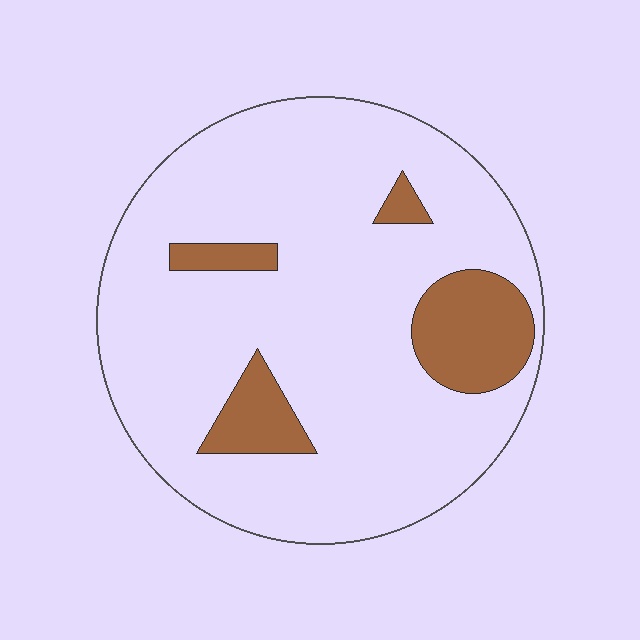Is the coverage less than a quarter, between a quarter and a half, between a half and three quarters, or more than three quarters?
Less than a quarter.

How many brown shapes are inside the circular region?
4.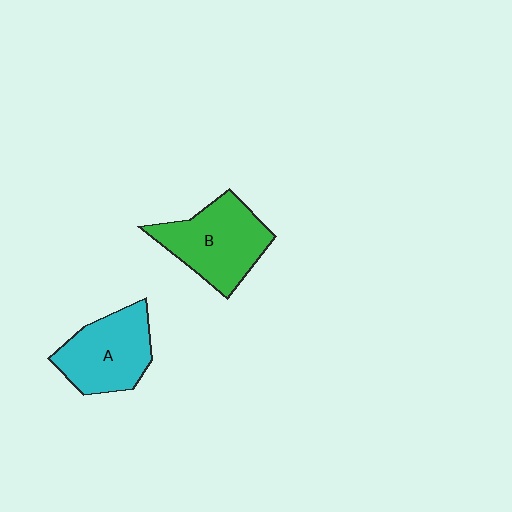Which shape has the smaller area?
Shape A (cyan).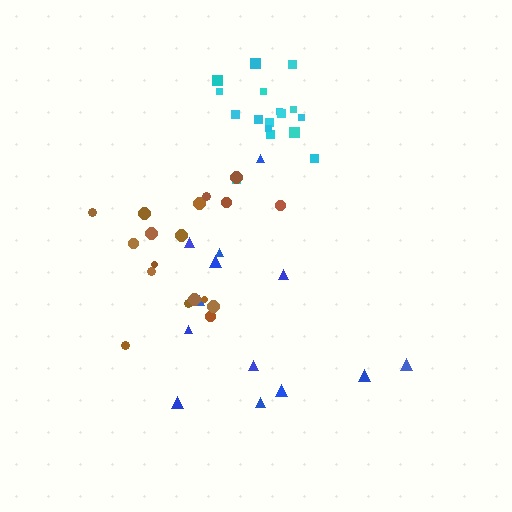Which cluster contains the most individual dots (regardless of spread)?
Brown (18).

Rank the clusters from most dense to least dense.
cyan, brown, blue.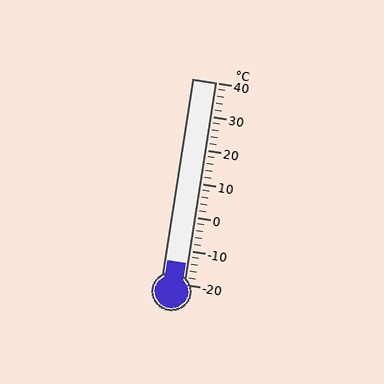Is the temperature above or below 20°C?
The temperature is below 20°C.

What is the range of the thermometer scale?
The thermometer scale ranges from -20°C to 40°C.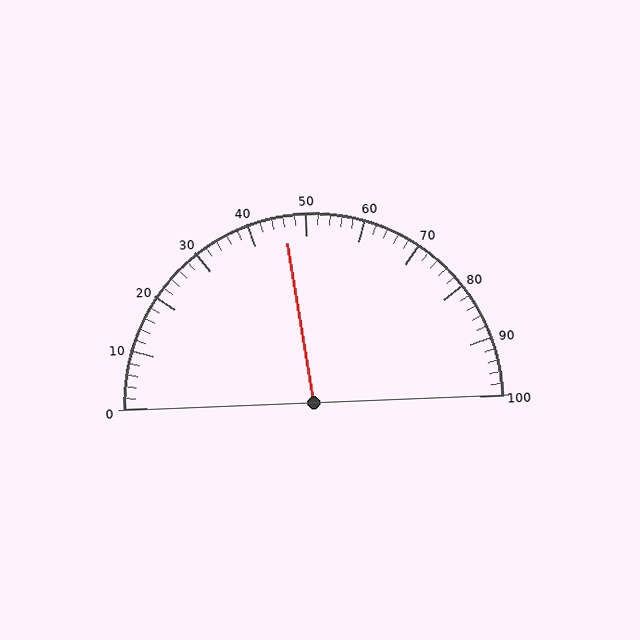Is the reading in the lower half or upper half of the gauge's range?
The reading is in the lower half of the range (0 to 100).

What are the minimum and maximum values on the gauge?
The gauge ranges from 0 to 100.